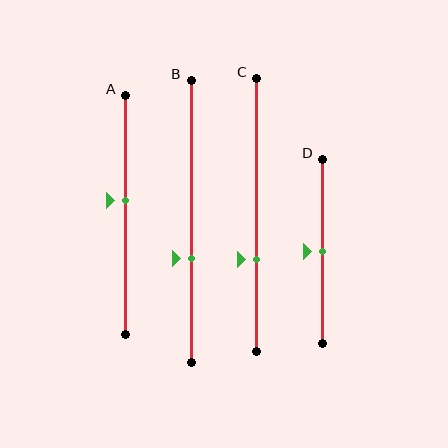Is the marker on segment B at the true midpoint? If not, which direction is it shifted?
No, the marker on segment B is shifted downward by about 13% of the segment length.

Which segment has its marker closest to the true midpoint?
Segment D has its marker closest to the true midpoint.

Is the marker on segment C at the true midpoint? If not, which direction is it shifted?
No, the marker on segment C is shifted downward by about 16% of the segment length.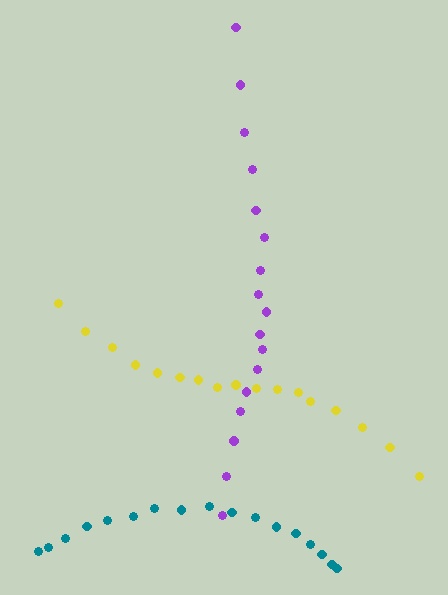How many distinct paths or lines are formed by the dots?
There are 3 distinct paths.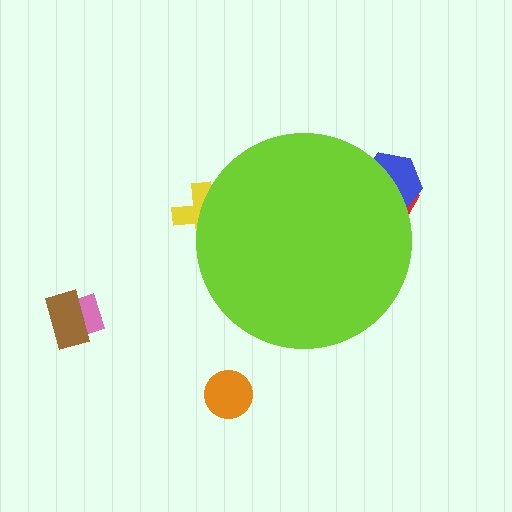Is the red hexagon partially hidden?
Yes, the red hexagon is partially hidden behind the lime circle.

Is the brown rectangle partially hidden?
No, the brown rectangle is fully visible.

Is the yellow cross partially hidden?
Yes, the yellow cross is partially hidden behind the lime circle.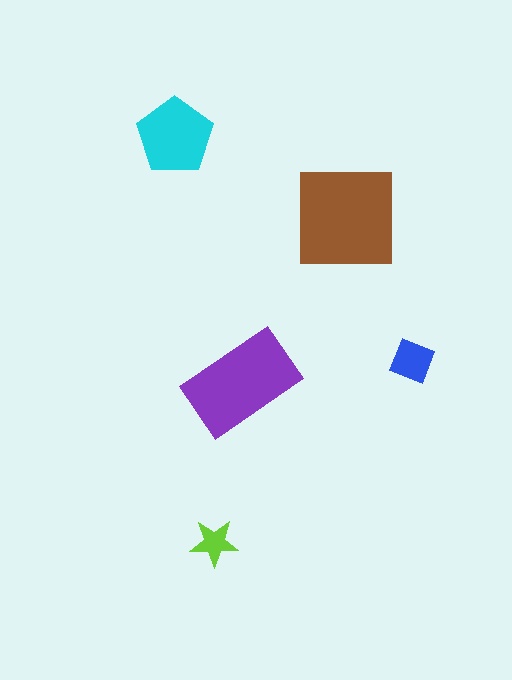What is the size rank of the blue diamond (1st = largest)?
4th.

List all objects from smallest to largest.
The lime star, the blue diamond, the cyan pentagon, the purple rectangle, the brown square.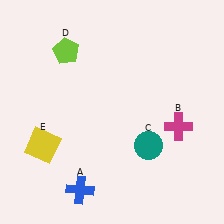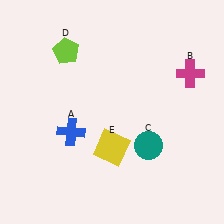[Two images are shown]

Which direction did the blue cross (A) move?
The blue cross (A) moved up.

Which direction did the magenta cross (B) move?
The magenta cross (B) moved up.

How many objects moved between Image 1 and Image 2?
3 objects moved between the two images.